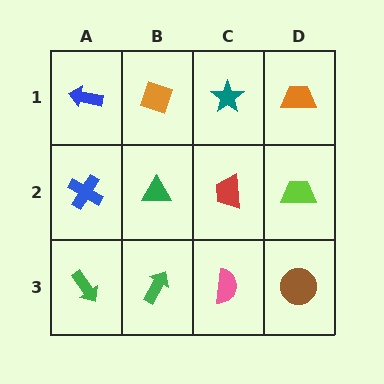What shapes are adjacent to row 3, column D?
A lime trapezoid (row 2, column D), a pink semicircle (row 3, column C).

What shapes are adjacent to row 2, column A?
A blue arrow (row 1, column A), a green arrow (row 3, column A), a green triangle (row 2, column B).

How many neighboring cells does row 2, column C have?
4.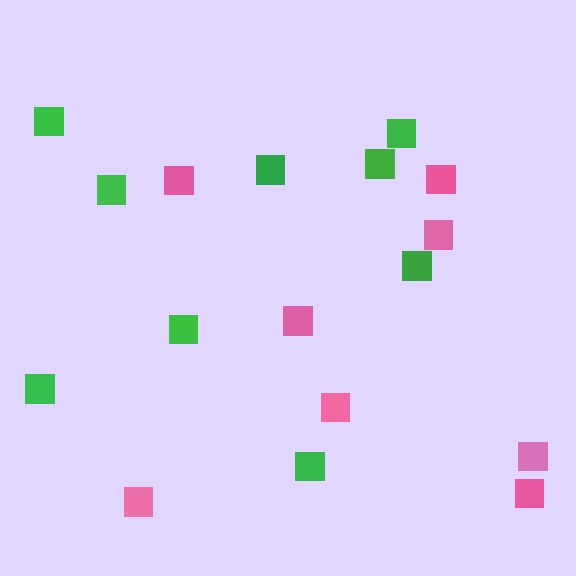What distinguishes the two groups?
There are 2 groups: one group of pink squares (8) and one group of green squares (9).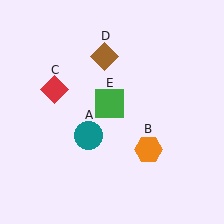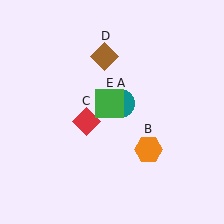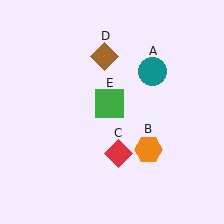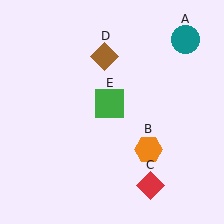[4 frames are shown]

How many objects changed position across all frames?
2 objects changed position: teal circle (object A), red diamond (object C).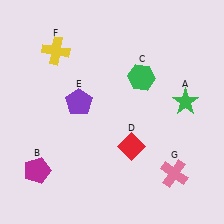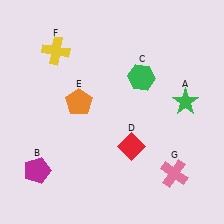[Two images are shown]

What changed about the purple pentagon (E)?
In Image 1, E is purple. In Image 2, it changed to orange.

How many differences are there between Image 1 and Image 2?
There is 1 difference between the two images.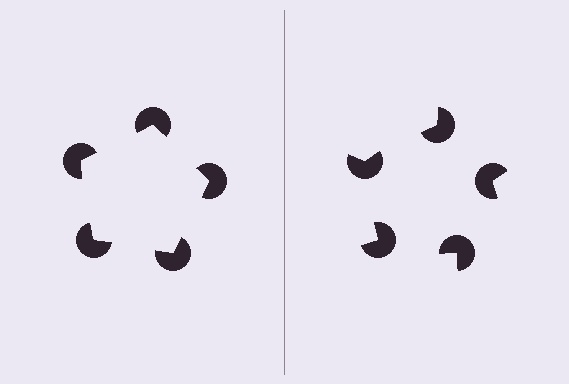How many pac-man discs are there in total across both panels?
10 — 5 on each side.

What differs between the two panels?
The pac-man discs are positioned identically on both sides; only the wedge orientations differ. On the left they align to a pentagon; on the right they are misaligned.